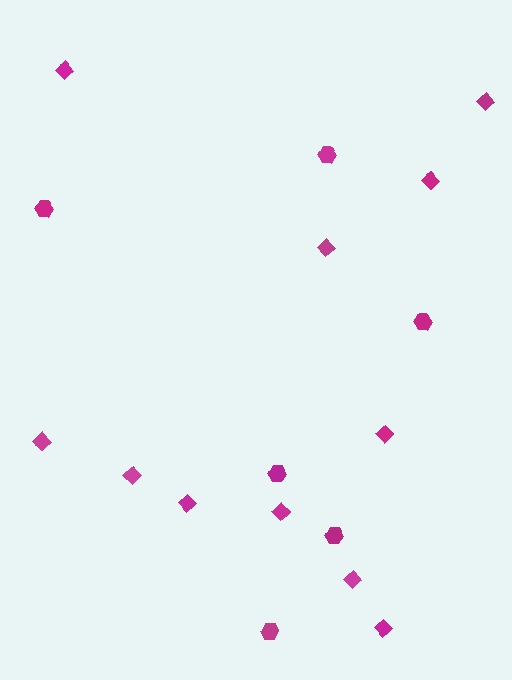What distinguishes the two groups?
There are 2 groups: one group of hexagons (6) and one group of diamonds (11).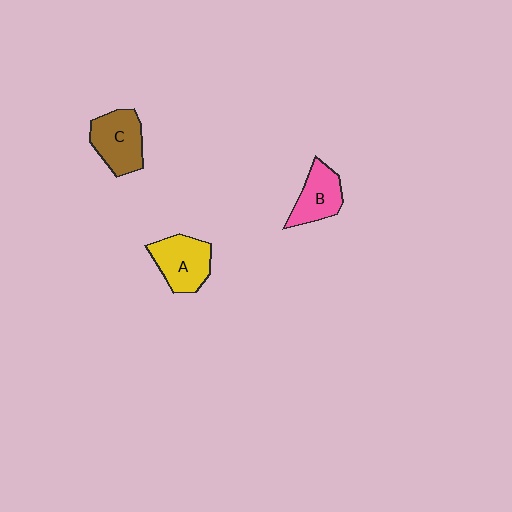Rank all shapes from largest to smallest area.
From largest to smallest: C (brown), A (yellow), B (pink).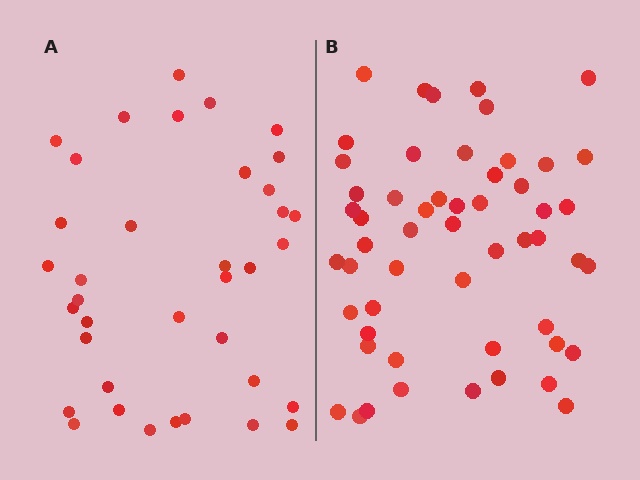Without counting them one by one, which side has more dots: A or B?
Region B (the right region) has more dots.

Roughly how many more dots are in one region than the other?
Region B has approximately 15 more dots than region A.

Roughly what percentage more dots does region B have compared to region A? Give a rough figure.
About 45% more.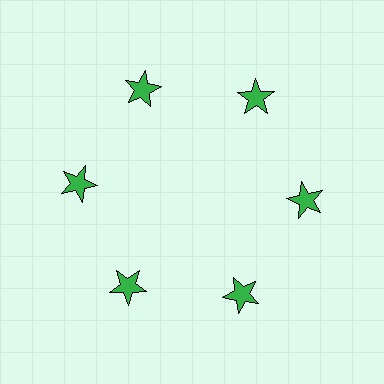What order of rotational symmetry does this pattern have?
This pattern has 6-fold rotational symmetry.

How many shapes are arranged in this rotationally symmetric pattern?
There are 6 shapes, arranged in 6 groups of 1.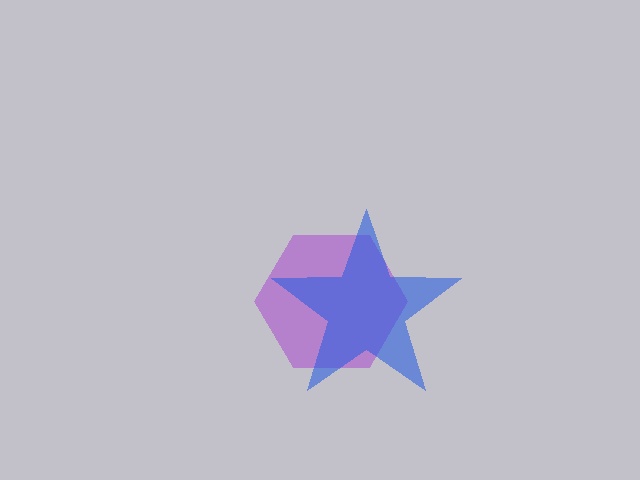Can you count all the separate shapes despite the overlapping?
Yes, there are 2 separate shapes.